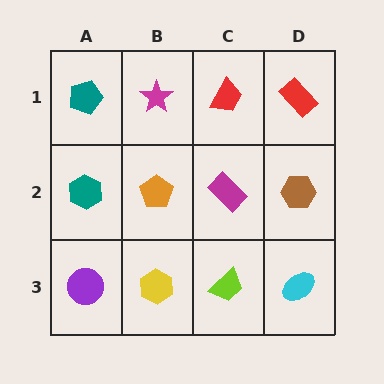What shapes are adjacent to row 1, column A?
A teal hexagon (row 2, column A), a magenta star (row 1, column B).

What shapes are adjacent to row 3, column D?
A brown hexagon (row 2, column D), a lime trapezoid (row 3, column C).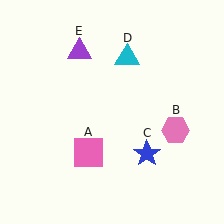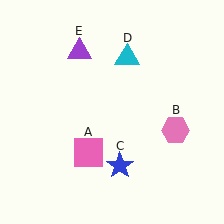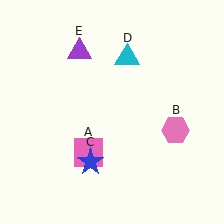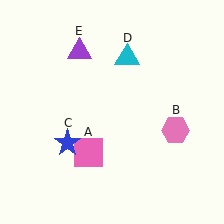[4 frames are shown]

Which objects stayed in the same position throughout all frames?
Pink square (object A) and pink hexagon (object B) and cyan triangle (object D) and purple triangle (object E) remained stationary.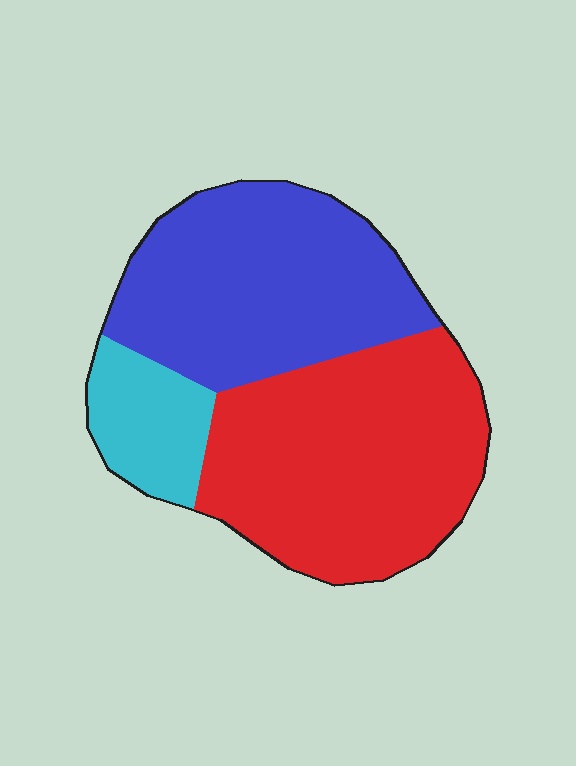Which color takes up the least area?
Cyan, at roughly 15%.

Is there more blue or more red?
Red.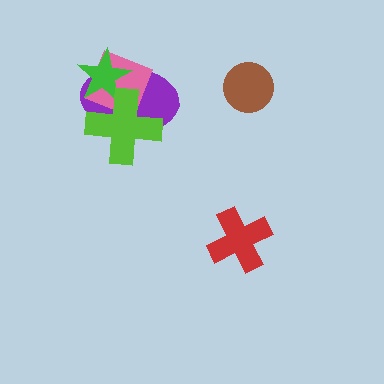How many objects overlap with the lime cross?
3 objects overlap with the lime cross.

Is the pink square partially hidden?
Yes, it is partially covered by another shape.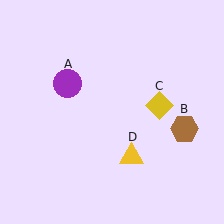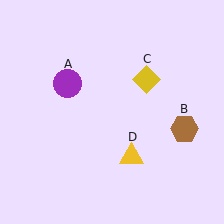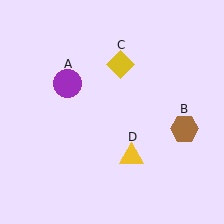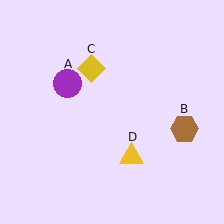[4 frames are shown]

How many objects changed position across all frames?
1 object changed position: yellow diamond (object C).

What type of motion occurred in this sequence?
The yellow diamond (object C) rotated counterclockwise around the center of the scene.